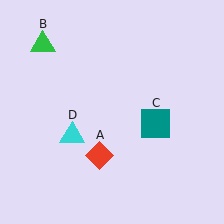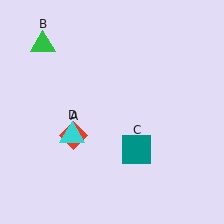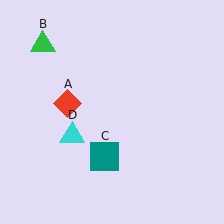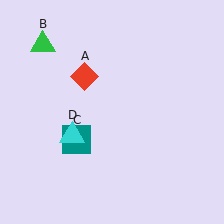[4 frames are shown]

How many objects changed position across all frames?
2 objects changed position: red diamond (object A), teal square (object C).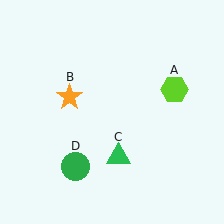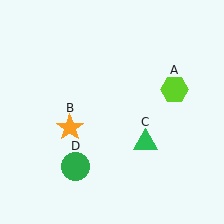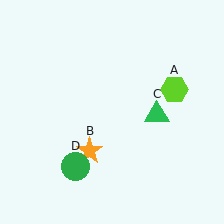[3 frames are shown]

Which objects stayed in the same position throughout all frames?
Lime hexagon (object A) and green circle (object D) remained stationary.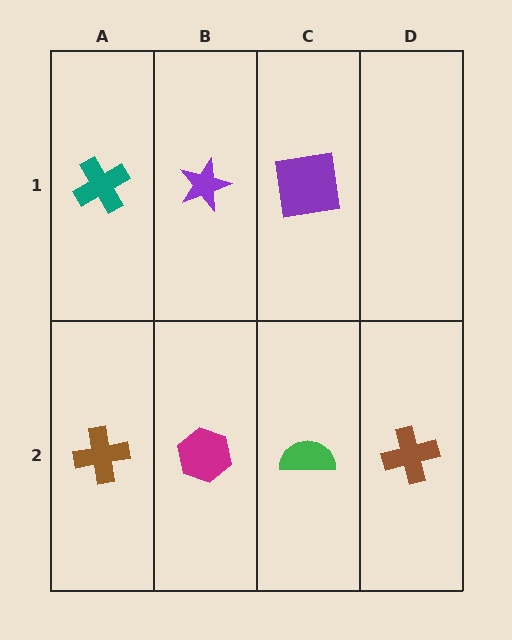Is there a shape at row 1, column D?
No, that cell is empty.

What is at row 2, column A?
A brown cross.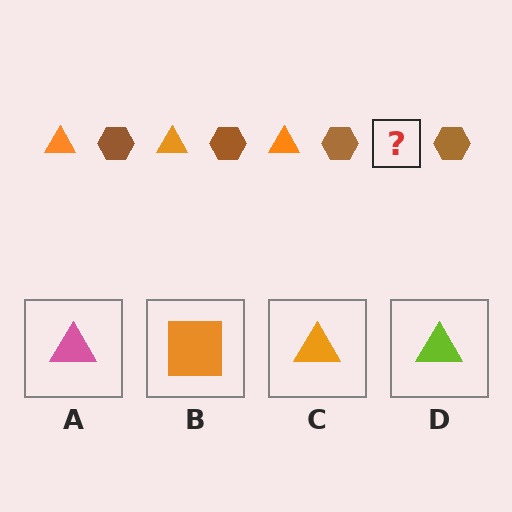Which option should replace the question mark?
Option C.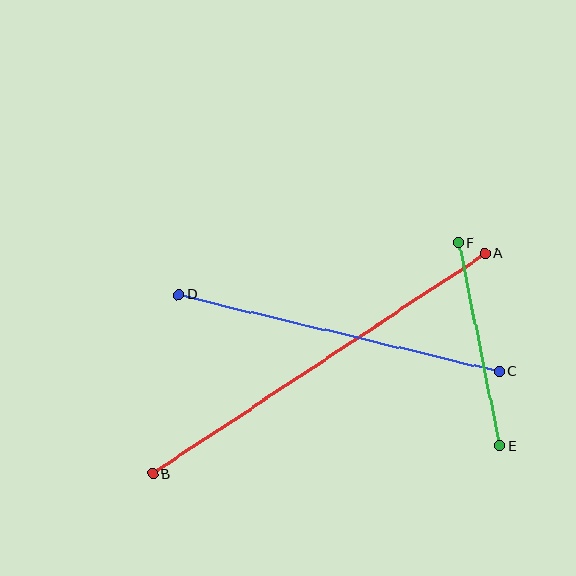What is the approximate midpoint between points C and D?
The midpoint is at approximately (339, 333) pixels.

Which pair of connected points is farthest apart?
Points A and B are farthest apart.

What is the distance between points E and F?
The distance is approximately 208 pixels.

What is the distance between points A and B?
The distance is approximately 398 pixels.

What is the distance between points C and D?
The distance is approximately 330 pixels.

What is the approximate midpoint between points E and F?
The midpoint is at approximately (479, 344) pixels.